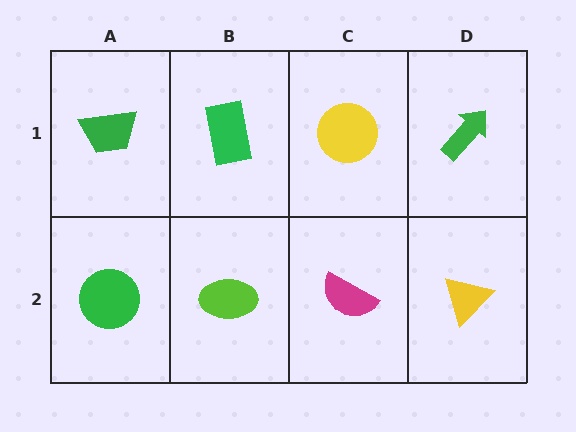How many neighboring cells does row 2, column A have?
2.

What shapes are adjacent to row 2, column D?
A green arrow (row 1, column D), a magenta semicircle (row 2, column C).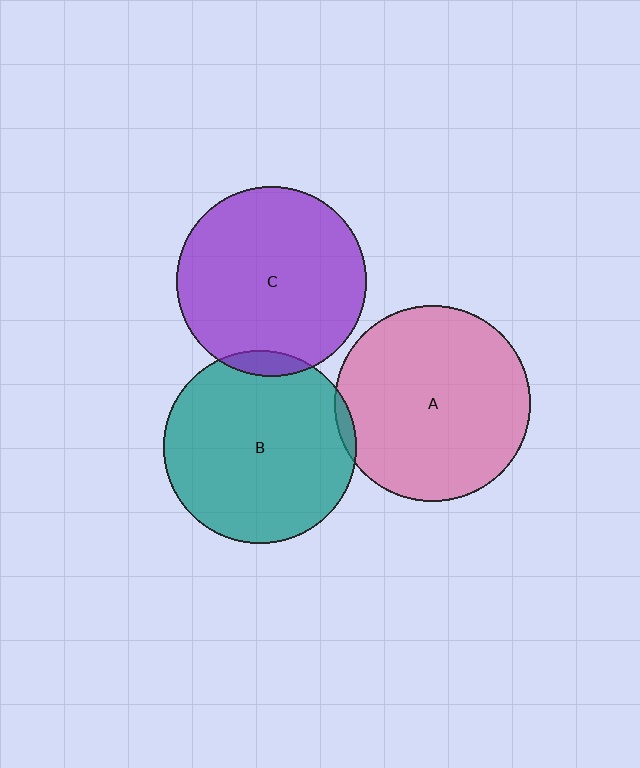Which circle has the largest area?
Circle A (pink).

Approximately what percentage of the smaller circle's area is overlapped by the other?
Approximately 5%.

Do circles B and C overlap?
Yes.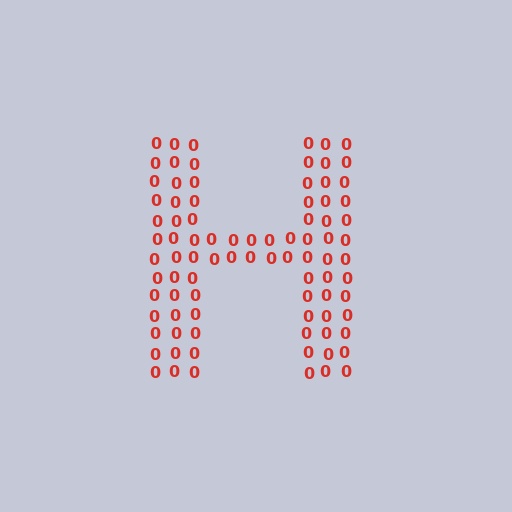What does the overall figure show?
The overall figure shows the letter H.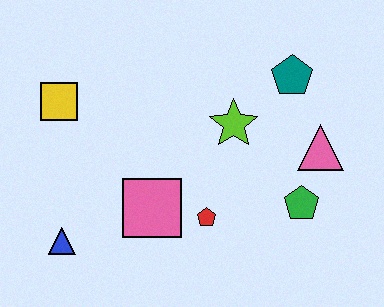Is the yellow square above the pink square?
Yes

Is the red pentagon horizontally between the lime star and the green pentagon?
No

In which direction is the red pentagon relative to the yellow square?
The red pentagon is to the right of the yellow square.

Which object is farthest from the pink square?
The teal pentagon is farthest from the pink square.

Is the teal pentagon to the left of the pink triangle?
Yes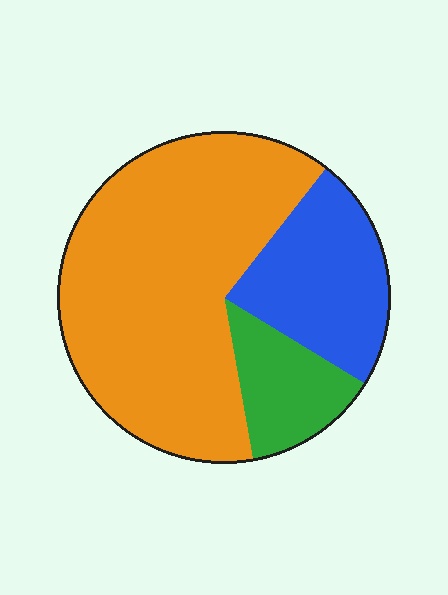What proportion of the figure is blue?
Blue covers around 25% of the figure.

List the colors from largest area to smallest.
From largest to smallest: orange, blue, green.